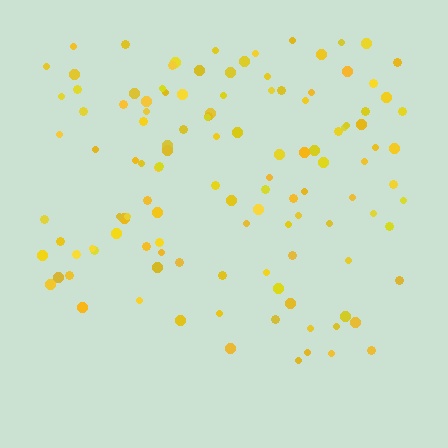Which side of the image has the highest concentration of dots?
The top.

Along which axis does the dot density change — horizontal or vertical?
Vertical.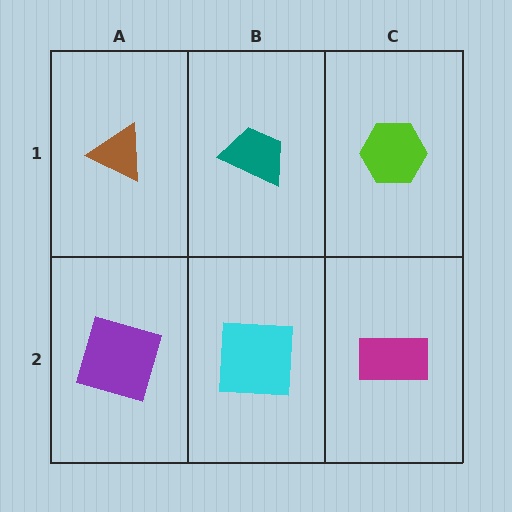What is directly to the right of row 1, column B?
A lime hexagon.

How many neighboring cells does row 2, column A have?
2.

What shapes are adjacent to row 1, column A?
A purple square (row 2, column A), a teal trapezoid (row 1, column B).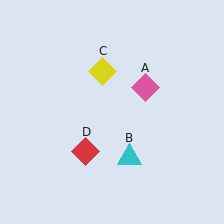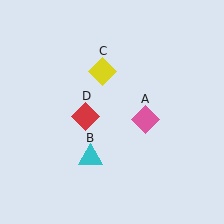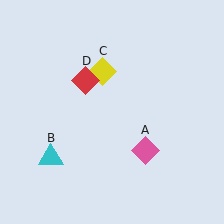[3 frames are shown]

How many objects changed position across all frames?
3 objects changed position: pink diamond (object A), cyan triangle (object B), red diamond (object D).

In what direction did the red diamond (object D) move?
The red diamond (object D) moved up.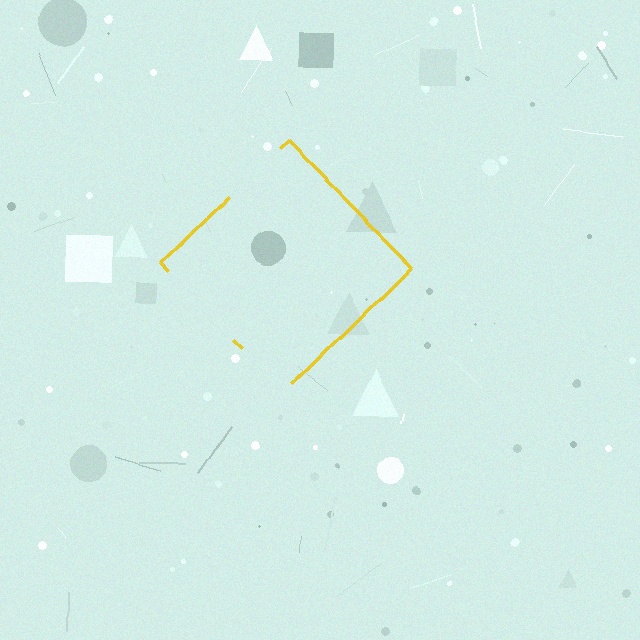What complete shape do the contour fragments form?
The contour fragments form a diamond.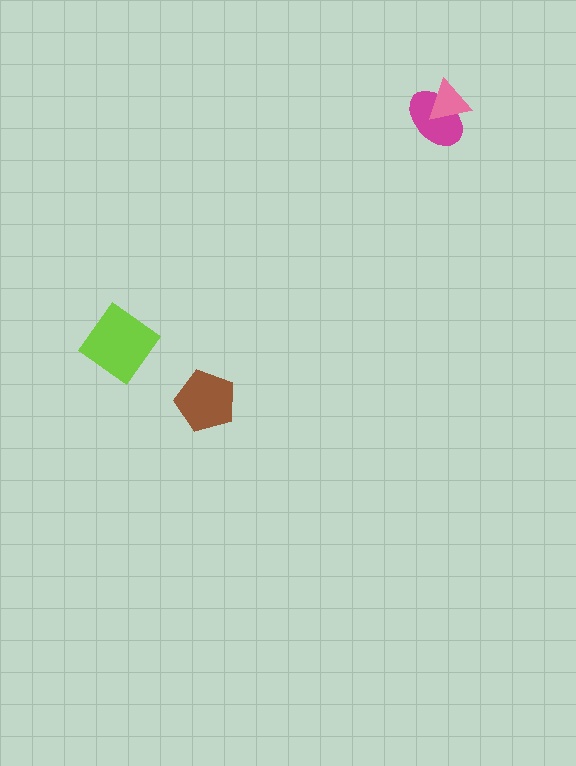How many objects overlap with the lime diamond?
0 objects overlap with the lime diamond.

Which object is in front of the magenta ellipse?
The pink triangle is in front of the magenta ellipse.